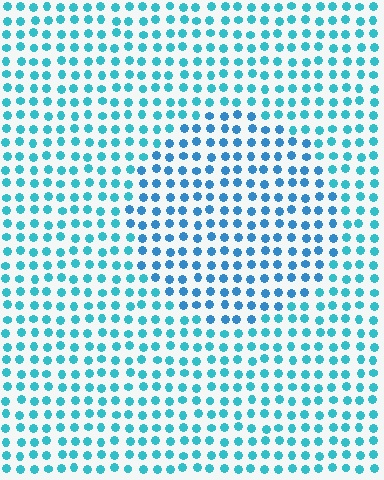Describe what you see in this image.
The image is filled with small cyan elements in a uniform arrangement. A circle-shaped region is visible where the elements are tinted to a slightly different hue, forming a subtle color boundary.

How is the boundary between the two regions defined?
The boundary is defined purely by a slight shift in hue (about 22 degrees). Spacing, size, and orientation are identical on both sides.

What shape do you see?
I see a circle.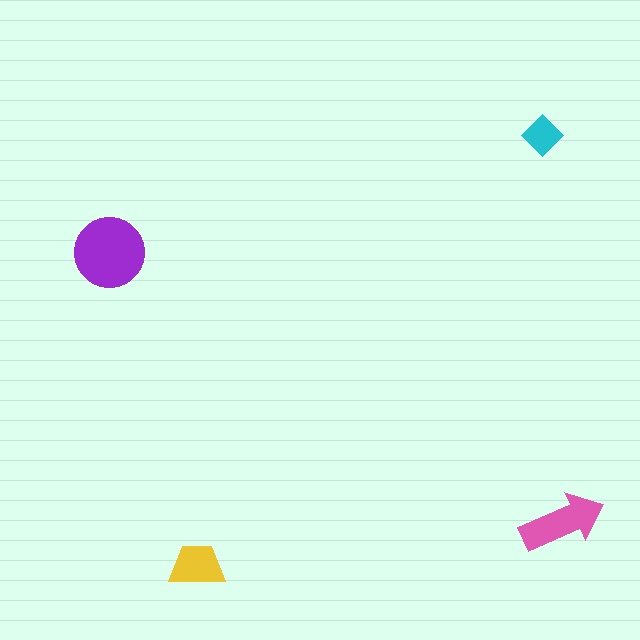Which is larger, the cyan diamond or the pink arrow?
The pink arrow.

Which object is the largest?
The purple circle.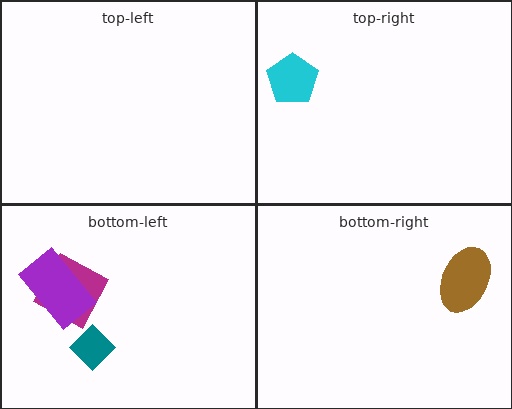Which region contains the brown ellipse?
The bottom-right region.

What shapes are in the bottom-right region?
The brown ellipse.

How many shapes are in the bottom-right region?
1.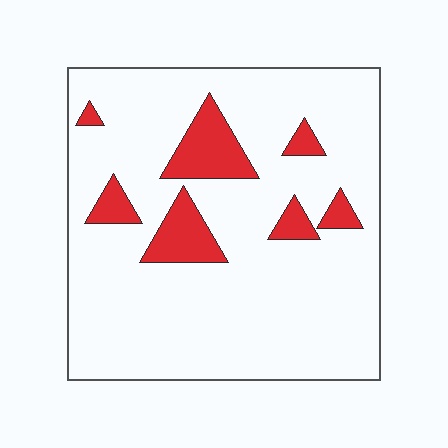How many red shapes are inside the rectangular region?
7.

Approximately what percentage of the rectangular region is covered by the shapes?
Approximately 15%.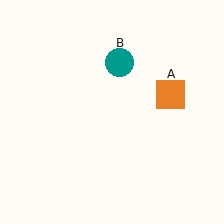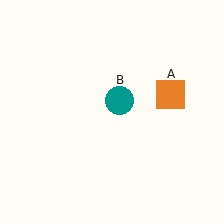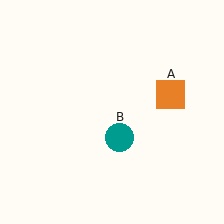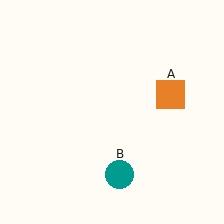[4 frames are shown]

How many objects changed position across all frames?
1 object changed position: teal circle (object B).